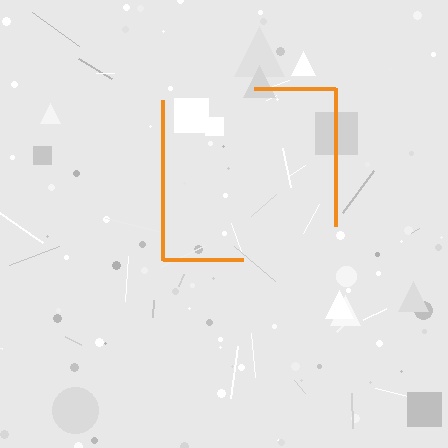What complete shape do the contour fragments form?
The contour fragments form a square.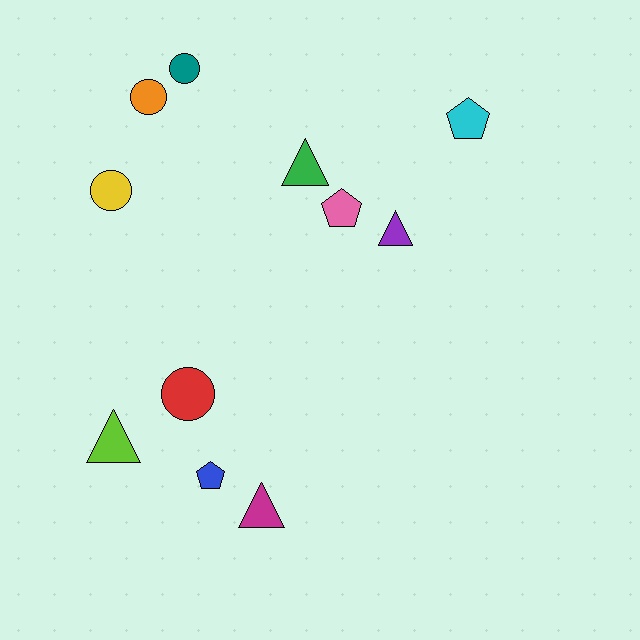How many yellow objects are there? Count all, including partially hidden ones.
There is 1 yellow object.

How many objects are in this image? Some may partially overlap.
There are 11 objects.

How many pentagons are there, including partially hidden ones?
There are 3 pentagons.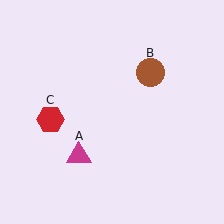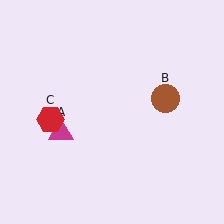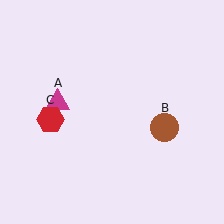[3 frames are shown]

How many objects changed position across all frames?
2 objects changed position: magenta triangle (object A), brown circle (object B).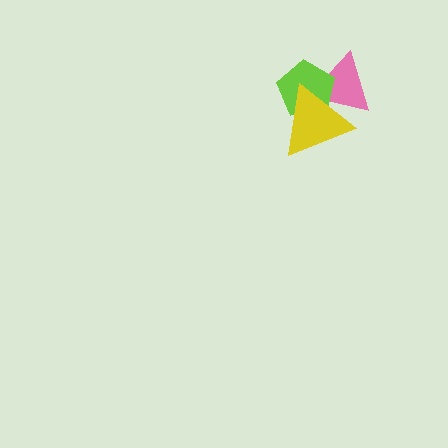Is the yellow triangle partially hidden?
No, no other shape covers it.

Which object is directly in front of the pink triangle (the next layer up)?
The lime pentagon is directly in front of the pink triangle.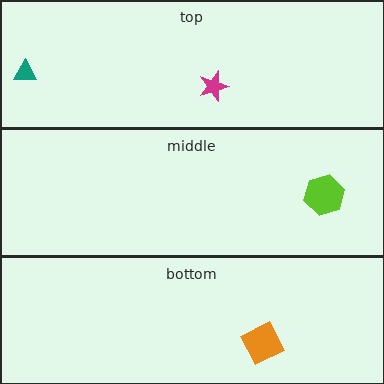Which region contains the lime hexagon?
The middle region.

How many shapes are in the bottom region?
1.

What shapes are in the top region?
The teal triangle, the magenta star.